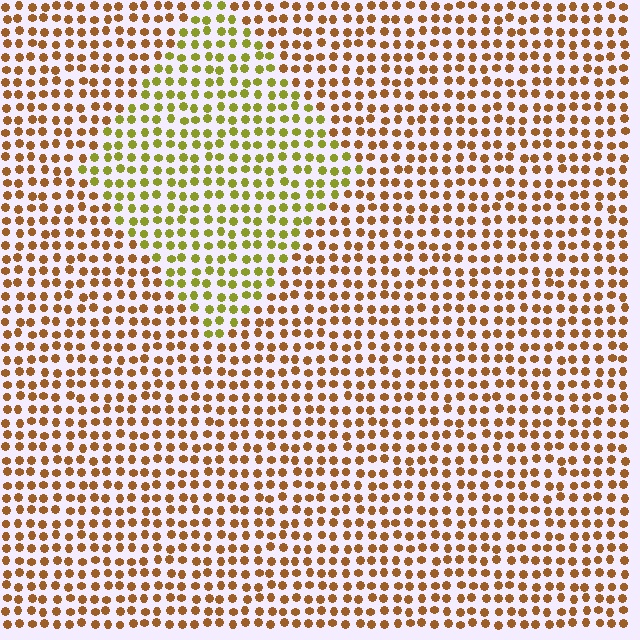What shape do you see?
I see a diamond.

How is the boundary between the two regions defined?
The boundary is defined purely by a slight shift in hue (about 41 degrees). Spacing, size, and orientation are identical on both sides.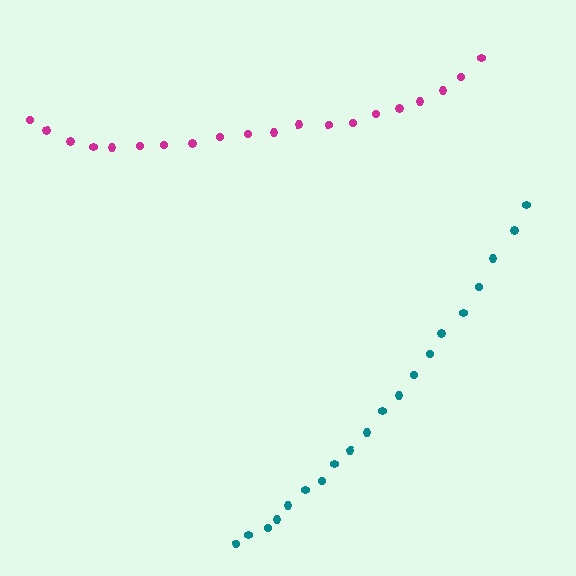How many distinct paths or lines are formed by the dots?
There are 2 distinct paths.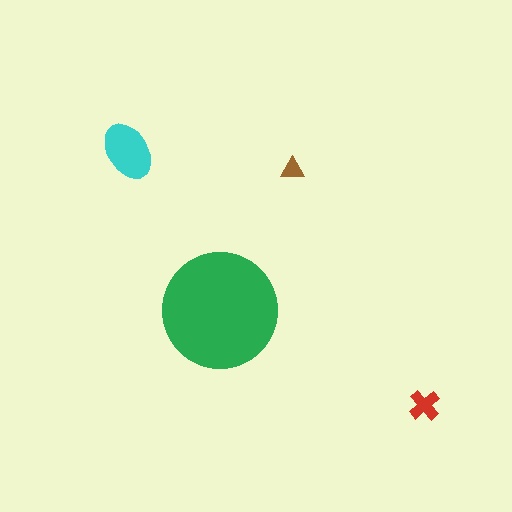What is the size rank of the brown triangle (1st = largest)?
4th.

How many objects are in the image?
There are 4 objects in the image.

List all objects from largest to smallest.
The green circle, the cyan ellipse, the red cross, the brown triangle.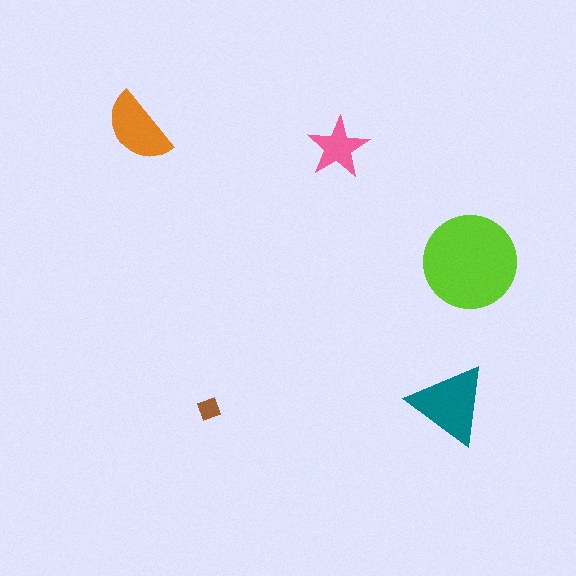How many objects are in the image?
There are 5 objects in the image.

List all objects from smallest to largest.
The brown diamond, the pink star, the orange semicircle, the teal triangle, the lime circle.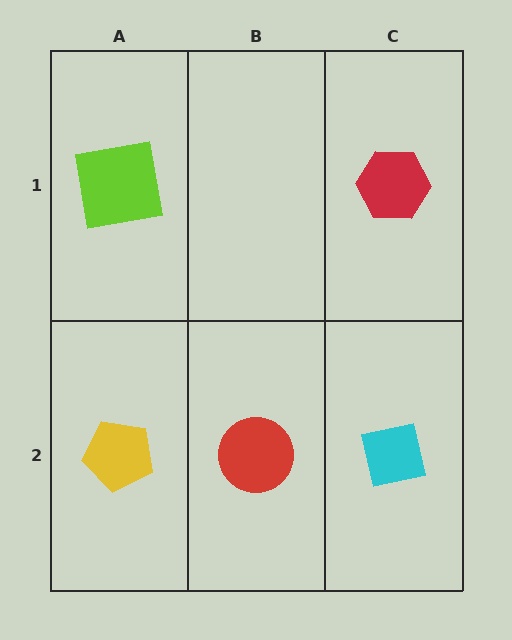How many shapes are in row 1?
2 shapes.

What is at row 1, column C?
A red hexagon.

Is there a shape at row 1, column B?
No, that cell is empty.